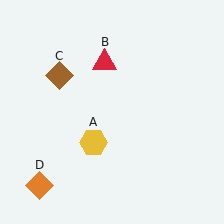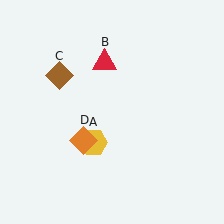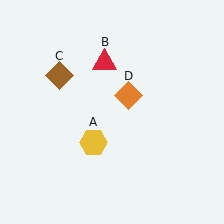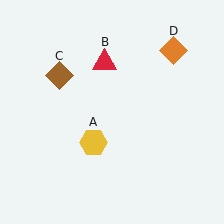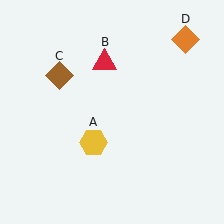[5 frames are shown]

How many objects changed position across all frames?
1 object changed position: orange diamond (object D).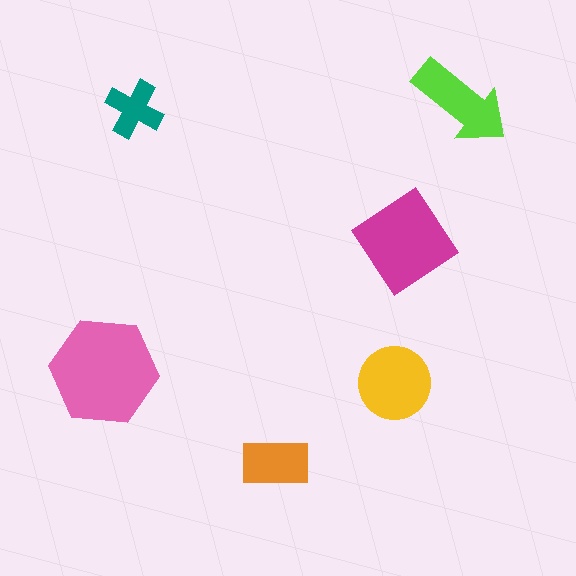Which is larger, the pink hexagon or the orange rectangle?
The pink hexagon.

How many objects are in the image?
There are 6 objects in the image.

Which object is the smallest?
The teal cross.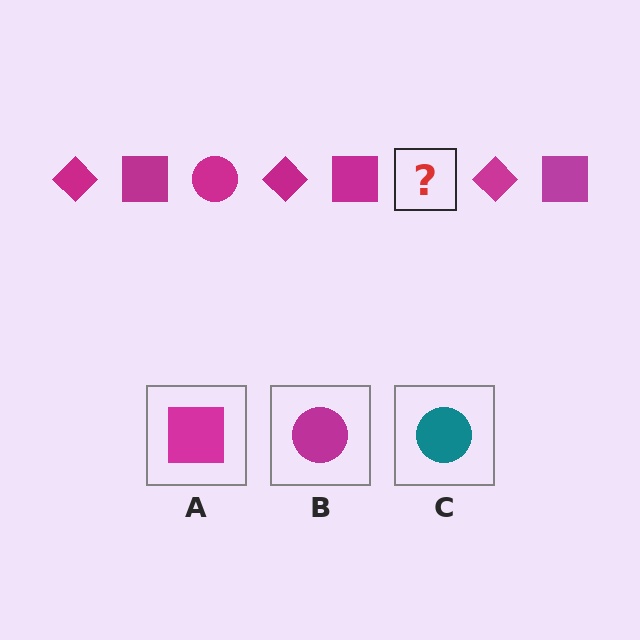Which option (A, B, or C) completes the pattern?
B.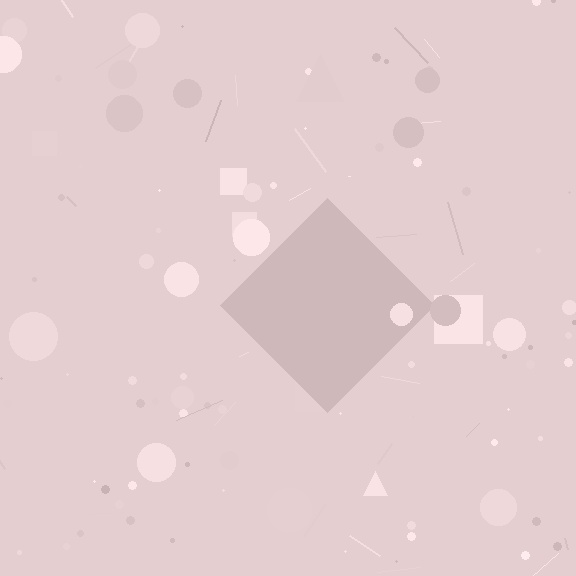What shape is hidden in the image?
A diamond is hidden in the image.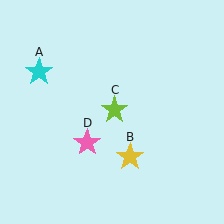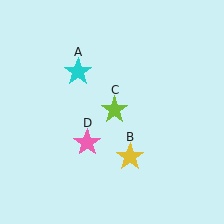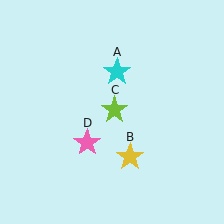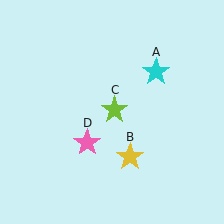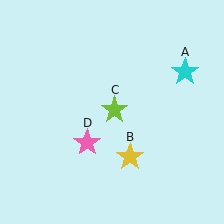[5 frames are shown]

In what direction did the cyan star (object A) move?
The cyan star (object A) moved right.